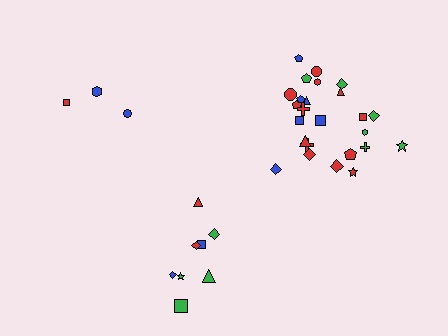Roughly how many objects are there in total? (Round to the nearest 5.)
Roughly 35 objects in total.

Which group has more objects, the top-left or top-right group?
The top-right group.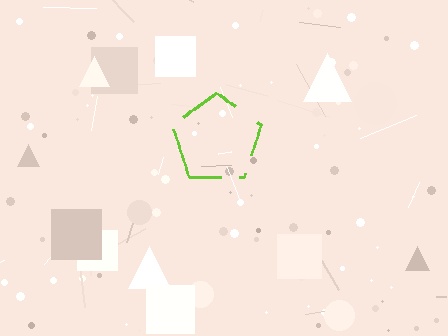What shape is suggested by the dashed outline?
The dashed outline suggests a pentagon.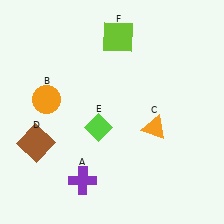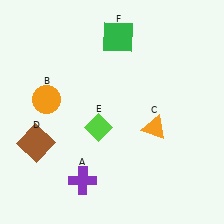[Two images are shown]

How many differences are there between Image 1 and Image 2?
There is 1 difference between the two images.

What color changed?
The square (F) changed from lime in Image 1 to green in Image 2.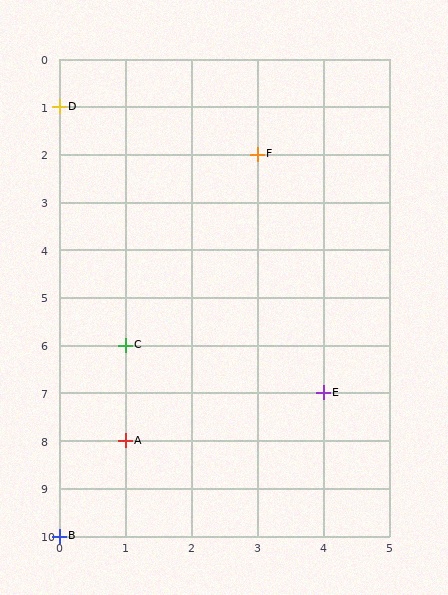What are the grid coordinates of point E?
Point E is at grid coordinates (4, 7).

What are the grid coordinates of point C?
Point C is at grid coordinates (1, 6).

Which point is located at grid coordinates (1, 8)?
Point A is at (1, 8).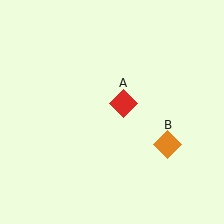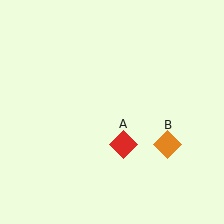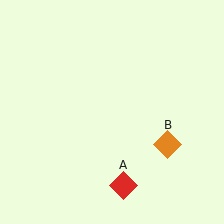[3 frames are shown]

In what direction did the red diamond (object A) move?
The red diamond (object A) moved down.